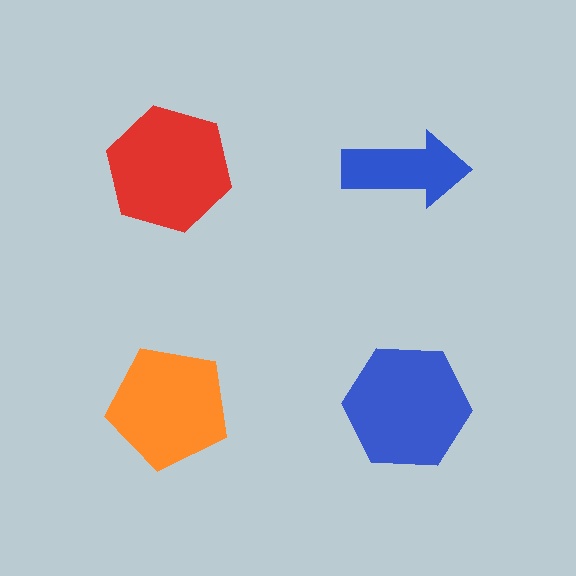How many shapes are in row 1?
2 shapes.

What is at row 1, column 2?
A blue arrow.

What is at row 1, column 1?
A red hexagon.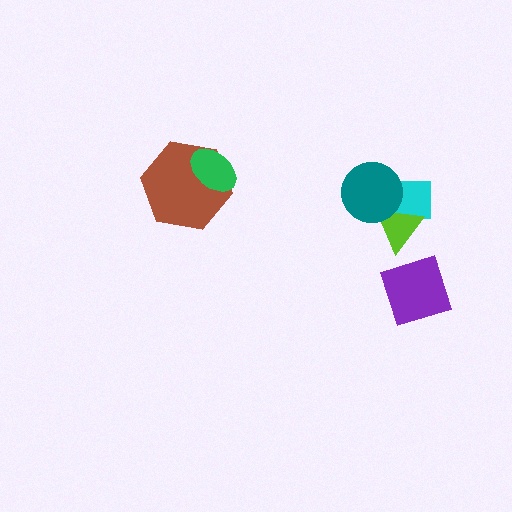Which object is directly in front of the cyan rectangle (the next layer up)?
The lime triangle is directly in front of the cyan rectangle.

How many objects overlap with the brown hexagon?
1 object overlaps with the brown hexagon.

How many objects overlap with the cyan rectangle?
2 objects overlap with the cyan rectangle.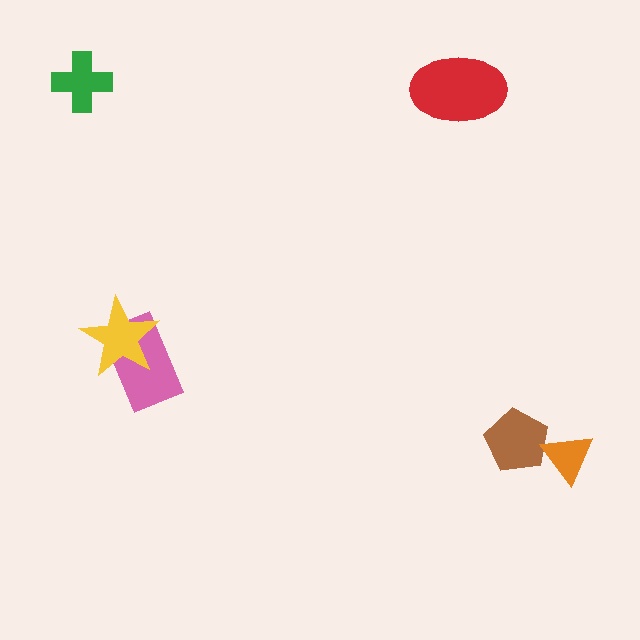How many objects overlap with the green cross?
0 objects overlap with the green cross.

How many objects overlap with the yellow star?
1 object overlaps with the yellow star.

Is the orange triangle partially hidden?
No, no other shape covers it.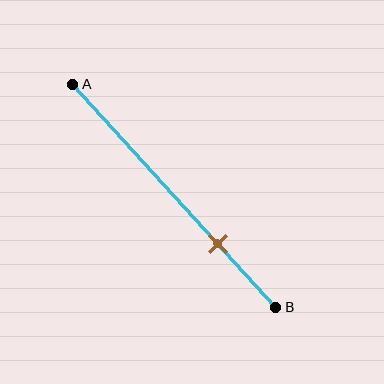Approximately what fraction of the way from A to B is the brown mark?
The brown mark is approximately 70% of the way from A to B.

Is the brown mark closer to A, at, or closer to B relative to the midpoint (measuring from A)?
The brown mark is closer to point B than the midpoint of segment AB.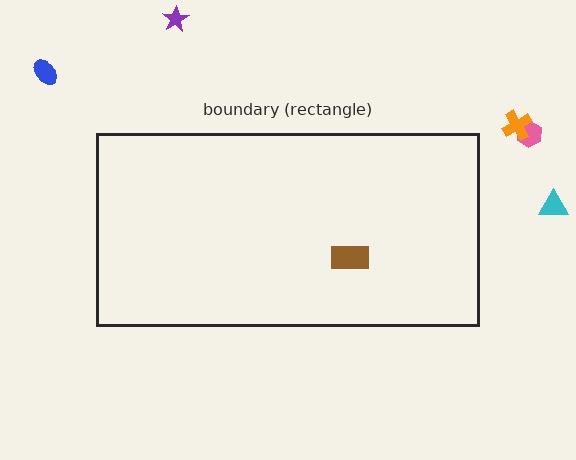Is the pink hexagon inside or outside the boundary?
Outside.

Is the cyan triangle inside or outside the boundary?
Outside.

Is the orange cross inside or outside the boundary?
Outside.